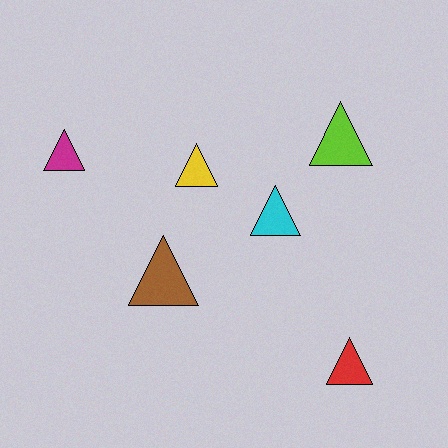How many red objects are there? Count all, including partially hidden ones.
There is 1 red object.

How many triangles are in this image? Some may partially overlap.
There are 6 triangles.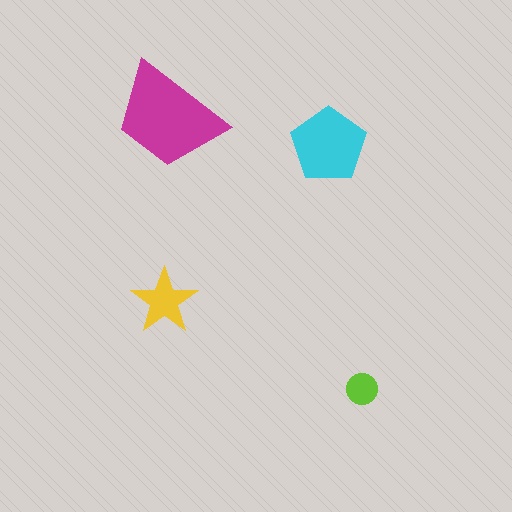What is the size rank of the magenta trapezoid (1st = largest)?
1st.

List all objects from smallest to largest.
The lime circle, the yellow star, the cyan pentagon, the magenta trapezoid.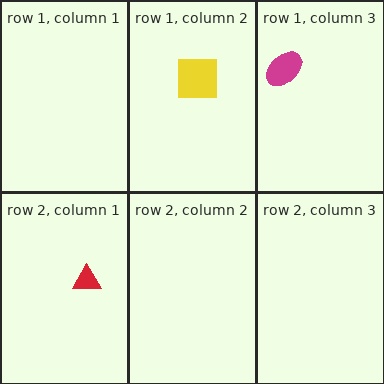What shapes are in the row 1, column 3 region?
The magenta ellipse.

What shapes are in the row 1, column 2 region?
The yellow square.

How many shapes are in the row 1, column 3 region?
1.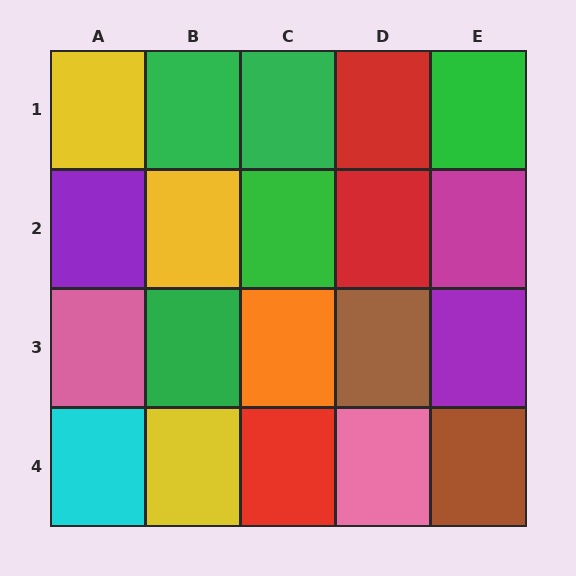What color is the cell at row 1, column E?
Green.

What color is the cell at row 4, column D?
Pink.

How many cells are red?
3 cells are red.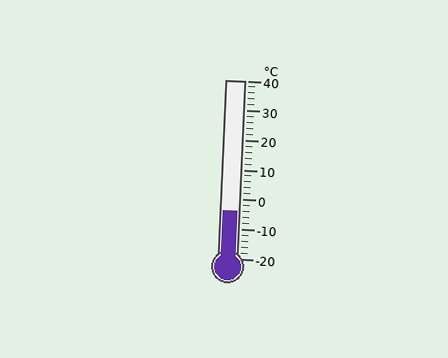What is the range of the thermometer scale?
The thermometer scale ranges from -20°C to 40°C.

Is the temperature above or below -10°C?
The temperature is above -10°C.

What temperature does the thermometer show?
The thermometer shows approximately -4°C.